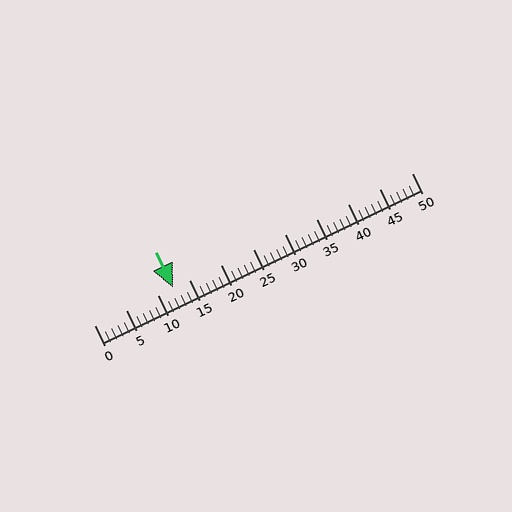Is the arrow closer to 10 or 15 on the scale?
The arrow is closer to 10.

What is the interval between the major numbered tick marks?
The major tick marks are spaced 5 units apart.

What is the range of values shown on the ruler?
The ruler shows values from 0 to 50.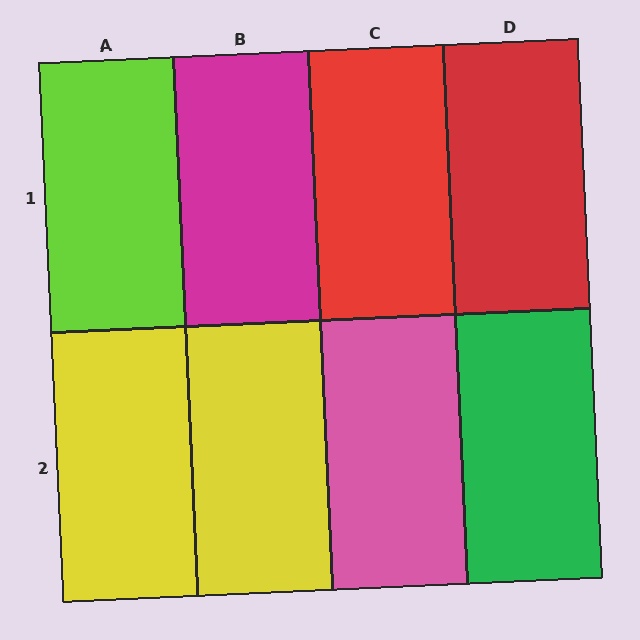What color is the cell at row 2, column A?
Yellow.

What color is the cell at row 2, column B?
Yellow.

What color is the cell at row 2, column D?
Green.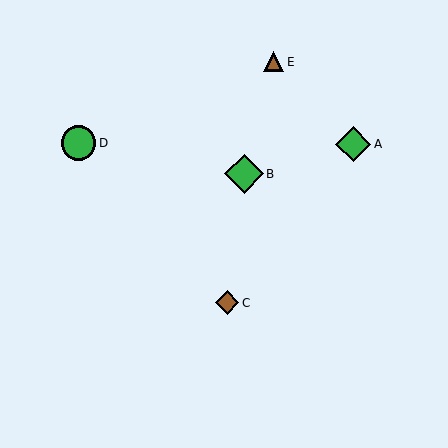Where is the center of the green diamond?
The center of the green diamond is at (353, 144).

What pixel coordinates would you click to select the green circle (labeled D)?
Click at (78, 143) to select the green circle D.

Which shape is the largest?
The green diamond (labeled B) is the largest.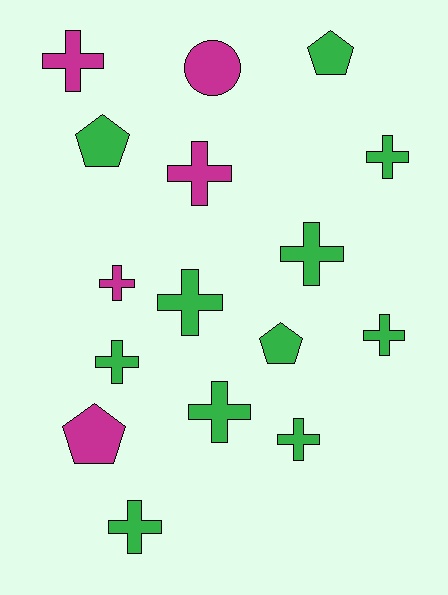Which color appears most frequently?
Green, with 11 objects.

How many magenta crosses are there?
There are 3 magenta crosses.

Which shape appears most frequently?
Cross, with 11 objects.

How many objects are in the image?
There are 16 objects.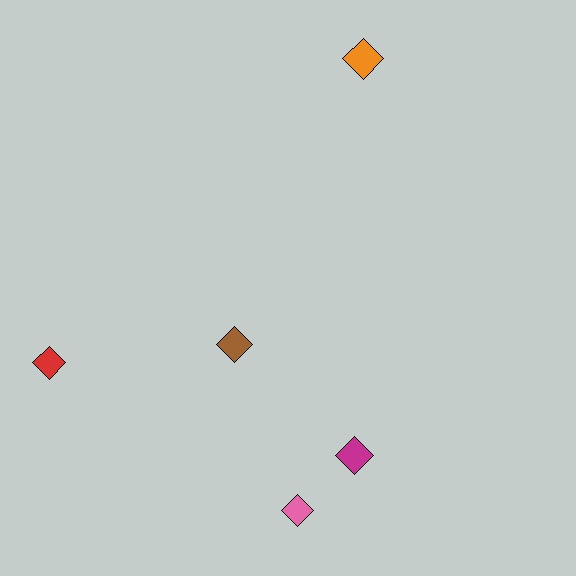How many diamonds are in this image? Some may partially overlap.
There are 5 diamonds.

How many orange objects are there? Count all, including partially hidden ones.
There is 1 orange object.